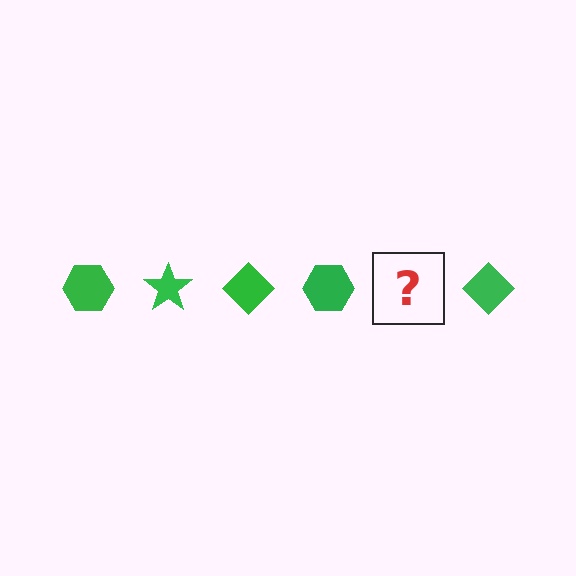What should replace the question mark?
The question mark should be replaced with a green star.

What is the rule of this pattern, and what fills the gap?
The rule is that the pattern cycles through hexagon, star, diamond shapes in green. The gap should be filled with a green star.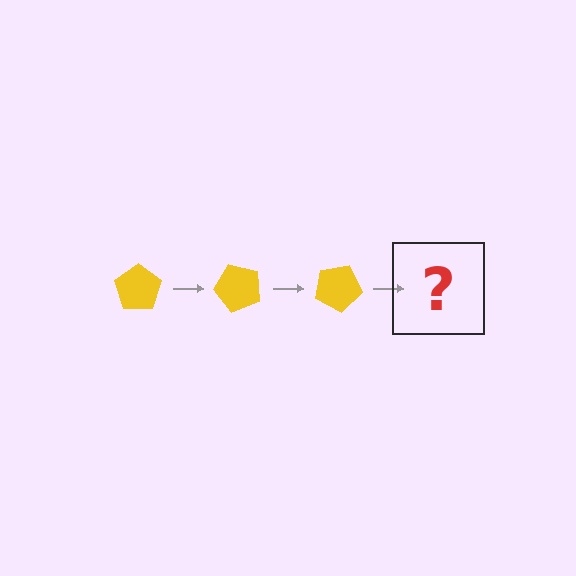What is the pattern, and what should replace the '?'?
The pattern is that the pentagon rotates 50 degrees each step. The '?' should be a yellow pentagon rotated 150 degrees.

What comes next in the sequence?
The next element should be a yellow pentagon rotated 150 degrees.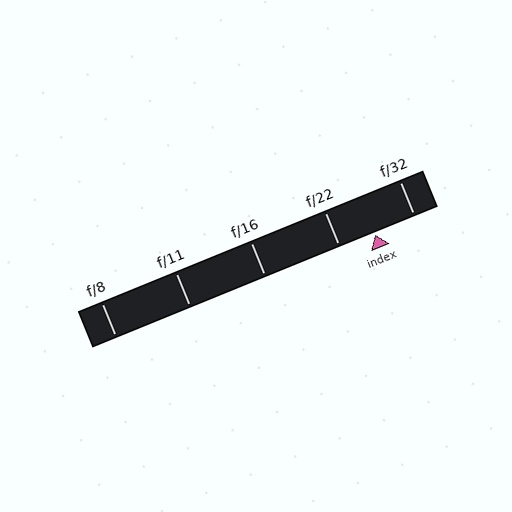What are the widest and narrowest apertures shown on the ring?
The widest aperture shown is f/8 and the narrowest is f/32.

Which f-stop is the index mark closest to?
The index mark is closest to f/22.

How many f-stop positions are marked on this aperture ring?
There are 5 f-stop positions marked.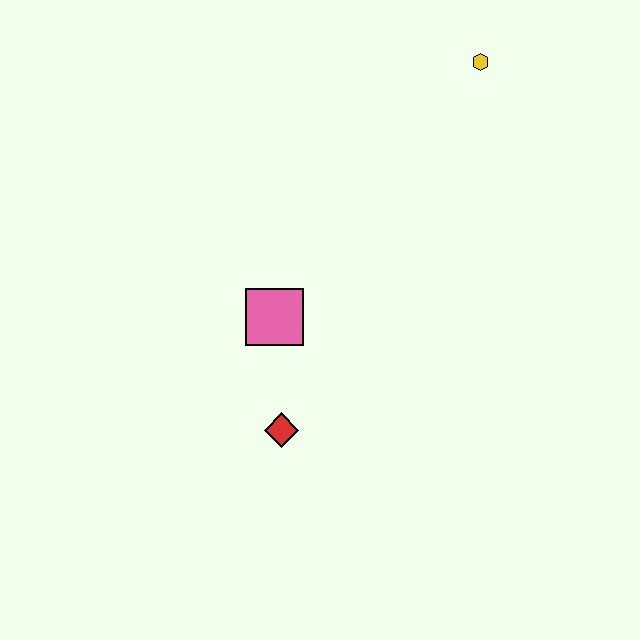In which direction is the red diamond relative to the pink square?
The red diamond is below the pink square.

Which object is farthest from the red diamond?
The yellow hexagon is farthest from the red diamond.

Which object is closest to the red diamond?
The pink square is closest to the red diamond.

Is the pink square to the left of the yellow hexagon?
Yes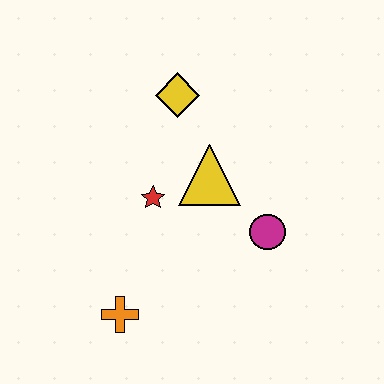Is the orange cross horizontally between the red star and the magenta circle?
No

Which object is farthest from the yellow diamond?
The orange cross is farthest from the yellow diamond.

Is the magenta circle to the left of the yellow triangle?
No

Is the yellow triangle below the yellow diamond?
Yes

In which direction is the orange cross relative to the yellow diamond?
The orange cross is below the yellow diamond.